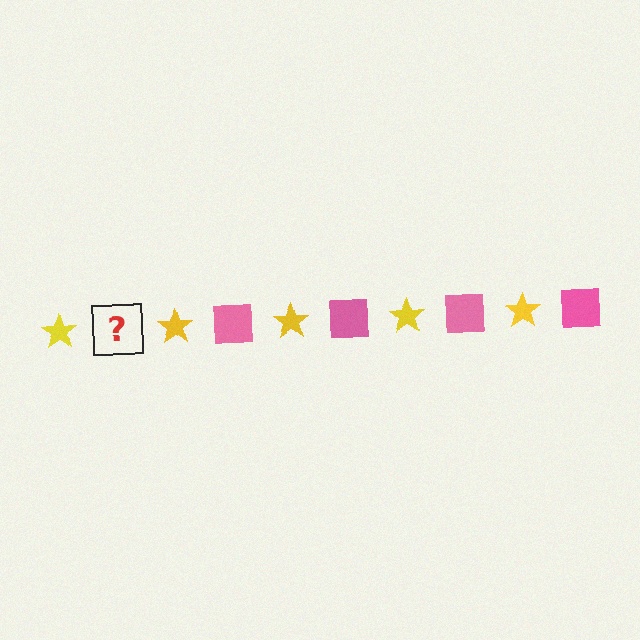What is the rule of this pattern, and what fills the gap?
The rule is that the pattern alternates between yellow star and pink square. The gap should be filled with a pink square.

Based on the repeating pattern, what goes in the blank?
The blank should be a pink square.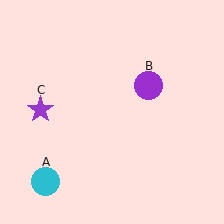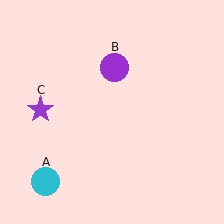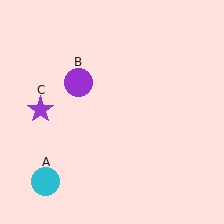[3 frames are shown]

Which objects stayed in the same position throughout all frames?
Cyan circle (object A) and purple star (object C) remained stationary.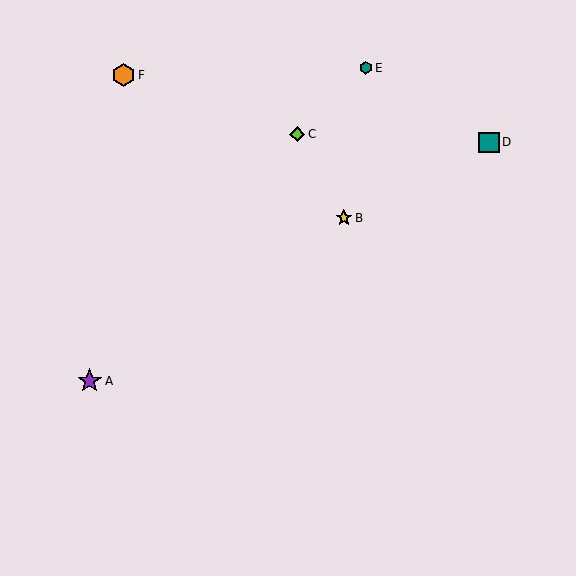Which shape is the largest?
The purple star (labeled A) is the largest.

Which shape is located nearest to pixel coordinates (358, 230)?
The yellow star (labeled B) at (344, 218) is nearest to that location.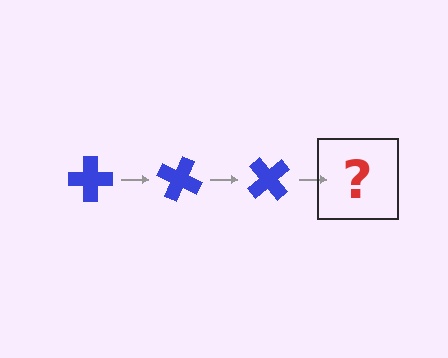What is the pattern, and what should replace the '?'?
The pattern is that the cross rotates 25 degrees each step. The '?' should be a blue cross rotated 75 degrees.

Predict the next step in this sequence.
The next step is a blue cross rotated 75 degrees.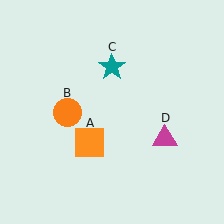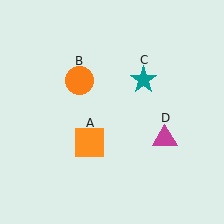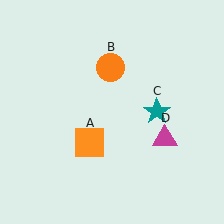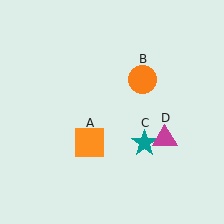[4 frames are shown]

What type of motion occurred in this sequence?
The orange circle (object B), teal star (object C) rotated clockwise around the center of the scene.